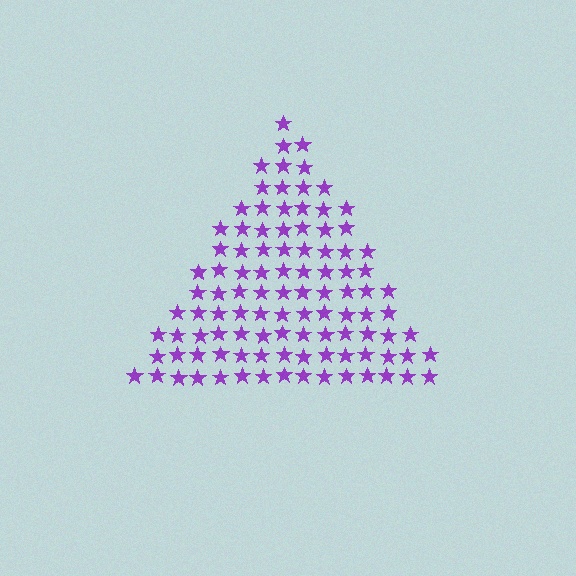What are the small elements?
The small elements are stars.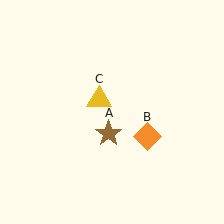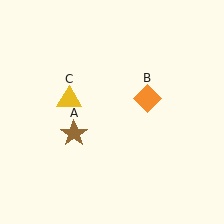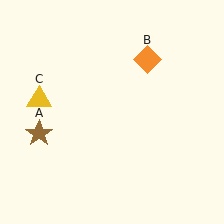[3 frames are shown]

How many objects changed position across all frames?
3 objects changed position: brown star (object A), orange diamond (object B), yellow triangle (object C).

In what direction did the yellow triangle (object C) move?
The yellow triangle (object C) moved left.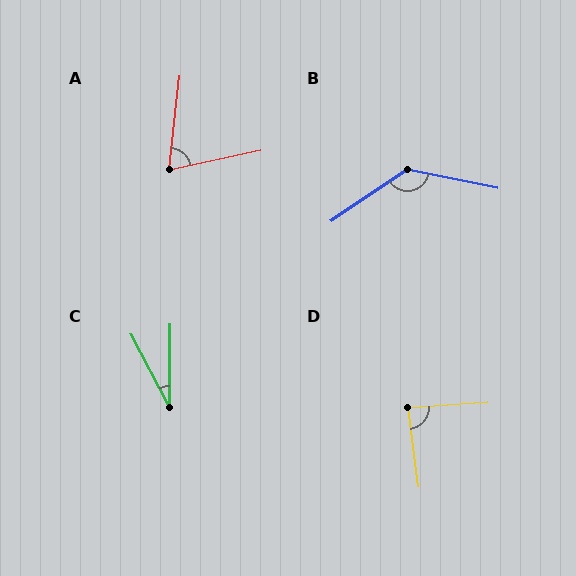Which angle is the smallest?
C, at approximately 28 degrees.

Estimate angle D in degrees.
Approximately 87 degrees.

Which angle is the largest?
B, at approximately 135 degrees.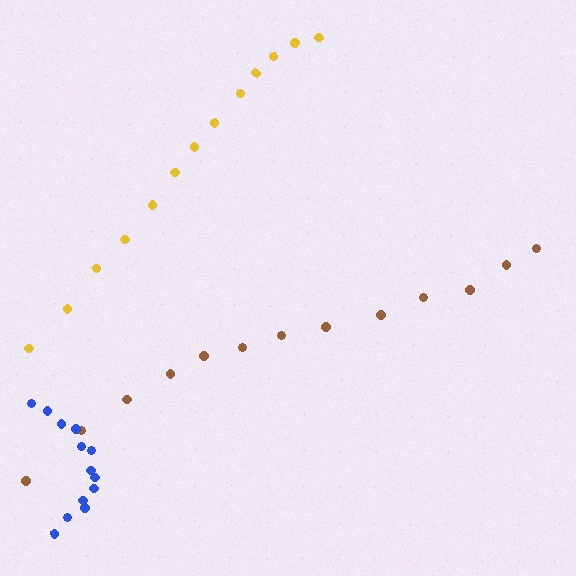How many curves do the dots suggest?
There are 3 distinct paths.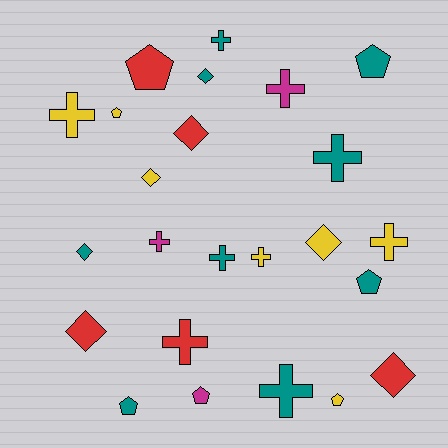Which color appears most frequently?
Teal, with 9 objects.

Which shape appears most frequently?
Cross, with 10 objects.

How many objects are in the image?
There are 24 objects.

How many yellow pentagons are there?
There are 2 yellow pentagons.